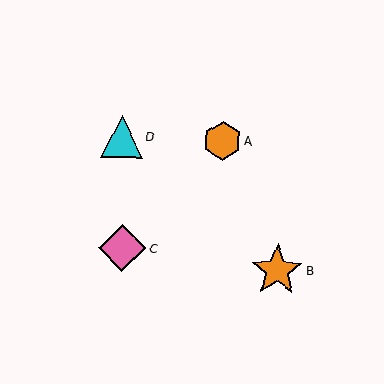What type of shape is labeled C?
Shape C is a pink diamond.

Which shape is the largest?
The orange star (labeled B) is the largest.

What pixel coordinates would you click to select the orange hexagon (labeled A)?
Click at (223, 141) to select the orange hexagon A.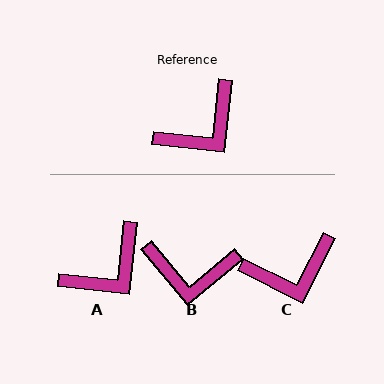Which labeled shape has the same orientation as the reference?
A.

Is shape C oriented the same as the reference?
No, it is off by about 21 degrees.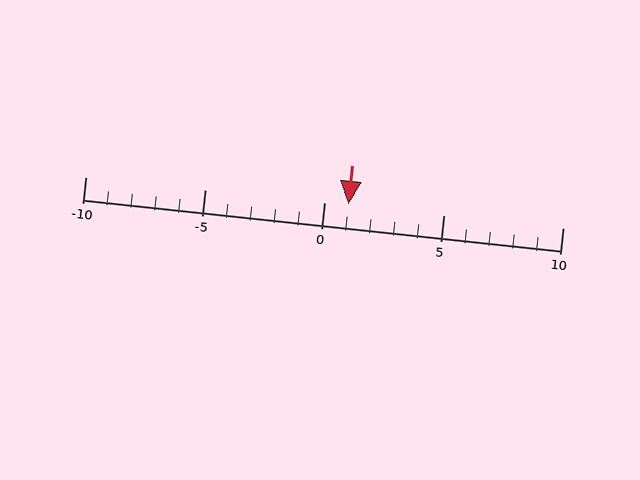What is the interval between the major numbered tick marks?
The major tick marks are spaced 5 units apart.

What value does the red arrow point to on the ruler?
The red arrow points to approximately 1.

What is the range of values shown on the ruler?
The ruler shows values from -10 to 10.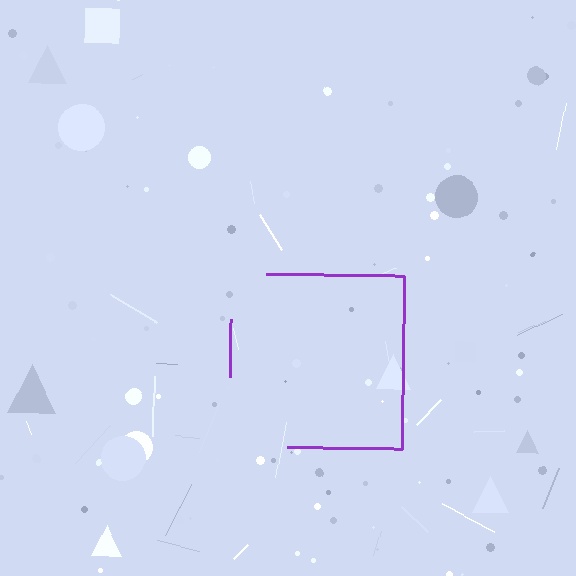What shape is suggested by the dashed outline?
The dashed outline suggests a square.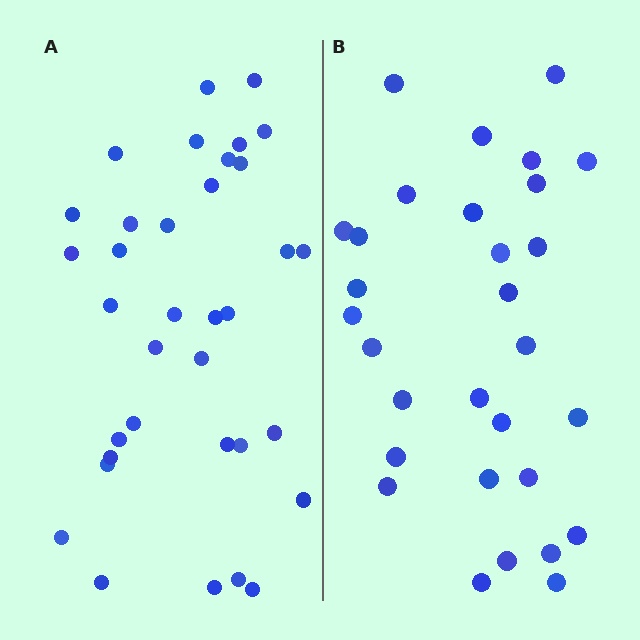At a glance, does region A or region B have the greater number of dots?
Region A (the left region) has more dots.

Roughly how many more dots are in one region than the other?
Region A has about 5 more dots than region B.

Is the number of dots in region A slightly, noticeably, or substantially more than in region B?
Region A has only slightly more — the two regions are fairly close. The ratio is roughly 1.2 to 1.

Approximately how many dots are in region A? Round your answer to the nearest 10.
About 40 dots. (The exact count is 35, which rounds to 40.)